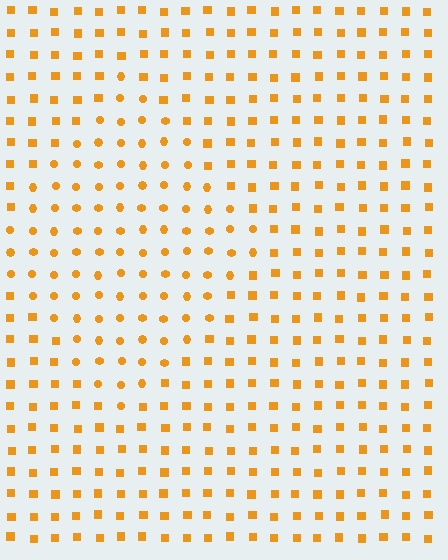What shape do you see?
I see a diamond.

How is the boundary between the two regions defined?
The boundary is defined by a change in element shape: circles inside vs. squares outside. All elements share the same color and spacing.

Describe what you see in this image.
The image is filled with small orange elements arranged in a uniform grid. A diamond-shaped region contains circles, while the surrounding area contains squares. The boundary is defined purely by the change in element shape.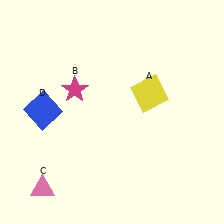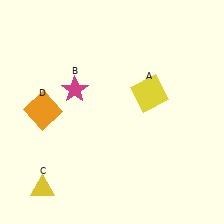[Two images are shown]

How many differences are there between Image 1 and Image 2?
There are 2 differences between the two images.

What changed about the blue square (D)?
In Image 1, D is blue. In Image 2, it changed to orange.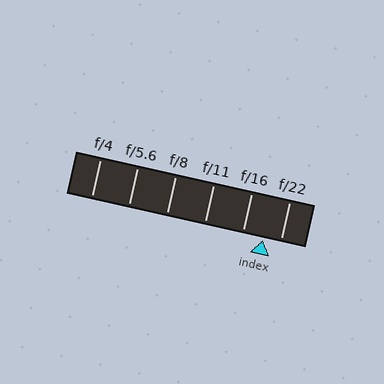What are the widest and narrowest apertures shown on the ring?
The widest aperture shown is f/4 and the narrowest is f/22.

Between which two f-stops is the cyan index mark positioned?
The index mark is between f/16 and f/22.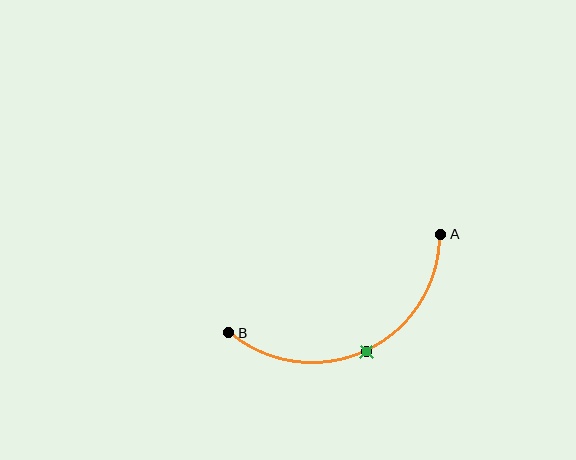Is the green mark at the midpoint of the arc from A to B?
Yes. The green mark lies on the arc at equal arc-length from both A and B — it is the arc midpoint.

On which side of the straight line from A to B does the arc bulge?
The arc bulges below the straight line connecting A and B.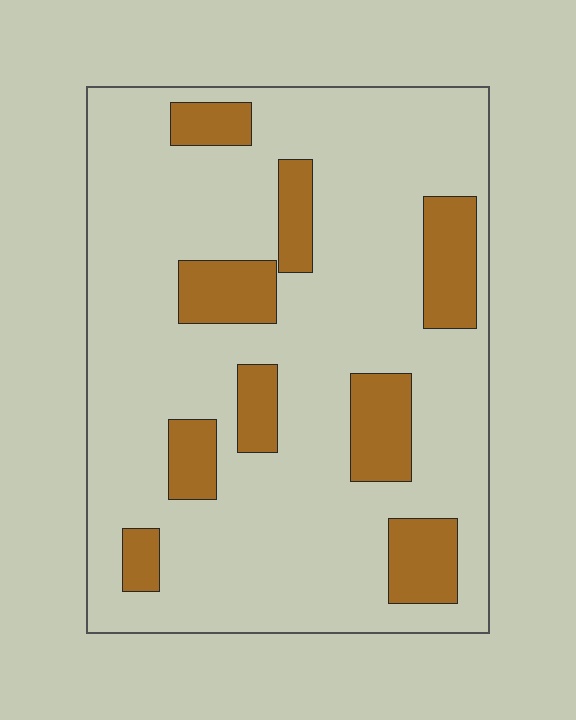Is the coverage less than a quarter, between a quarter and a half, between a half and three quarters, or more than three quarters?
Less than a quarter.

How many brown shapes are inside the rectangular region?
9.